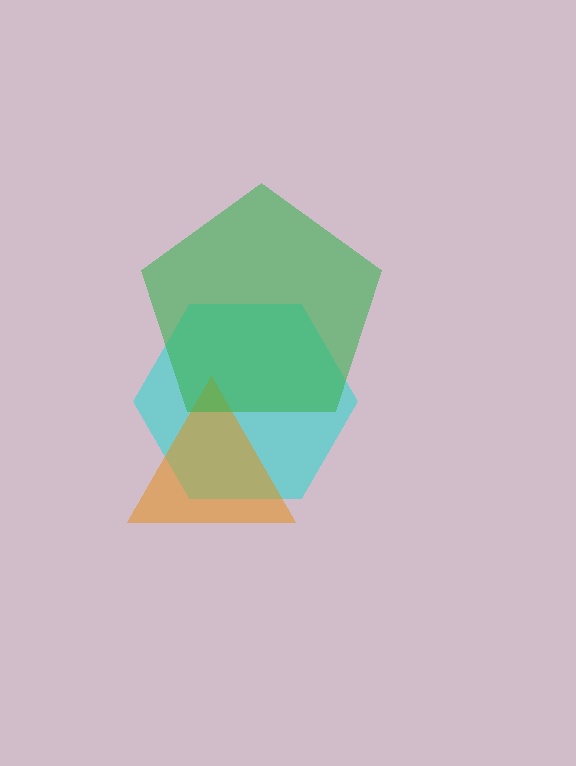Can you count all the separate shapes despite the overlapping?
Yes, there are 3 separate shapes.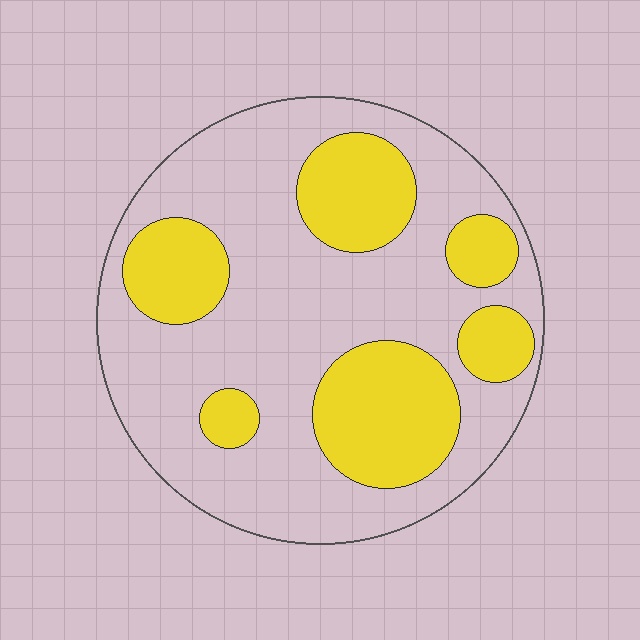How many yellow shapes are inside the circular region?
6.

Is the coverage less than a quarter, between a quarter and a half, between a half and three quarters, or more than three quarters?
Between a quarter and a half.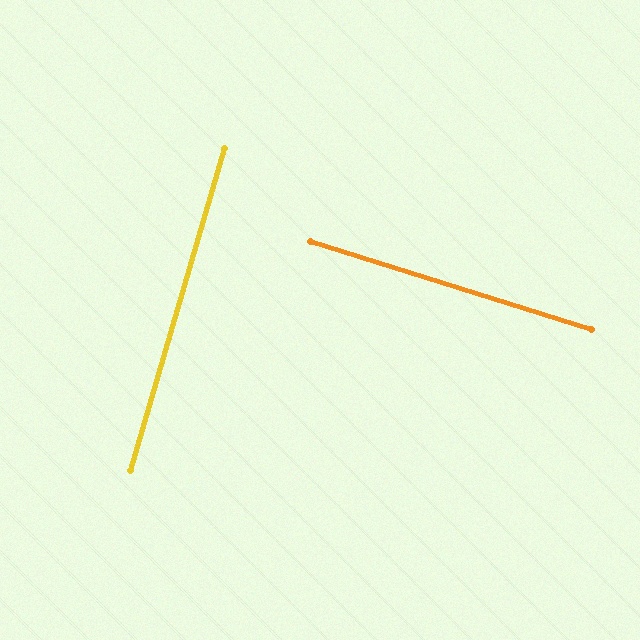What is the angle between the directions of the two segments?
Approximately 89 degrees.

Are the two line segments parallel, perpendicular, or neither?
Perpendicular — they meet at approximately 89°.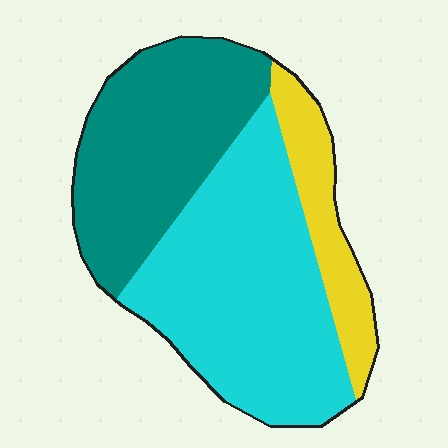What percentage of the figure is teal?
Teal covers 36% of the figure.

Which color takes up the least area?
Yellow, at roughly 15%.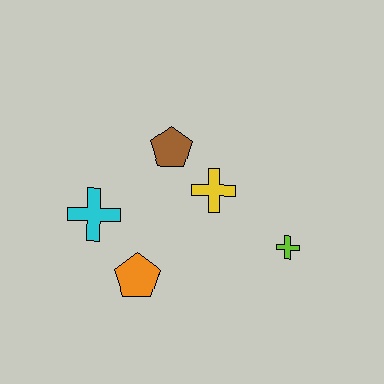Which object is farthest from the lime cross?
The cyan cross is farthest from the lime cross.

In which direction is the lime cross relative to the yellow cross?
The lime cross is to the right of the yellow cross.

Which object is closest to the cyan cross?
The orange pentagon is closest to the cyan cross.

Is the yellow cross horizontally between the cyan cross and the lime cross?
Yes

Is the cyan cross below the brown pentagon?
Yes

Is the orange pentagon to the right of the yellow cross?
No